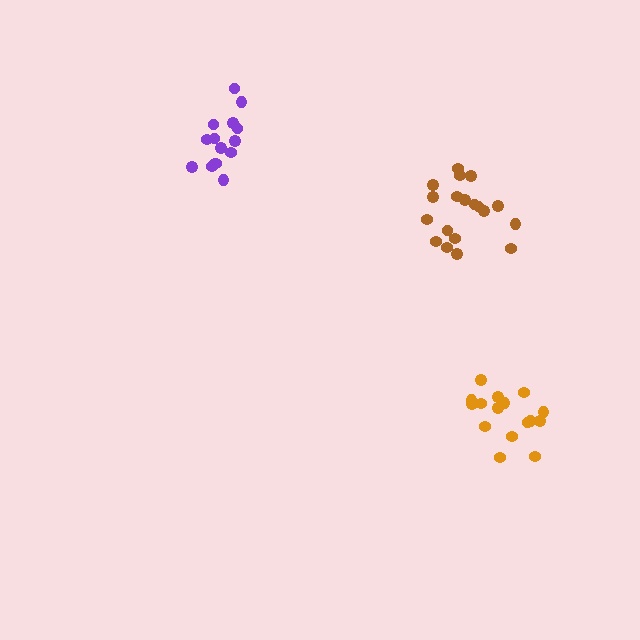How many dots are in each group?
Group 1: 15 dots, Group 2: 16 dots, Group 3: 19 dots (50 total).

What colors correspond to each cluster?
The clusters are colored: purple, orange, brown.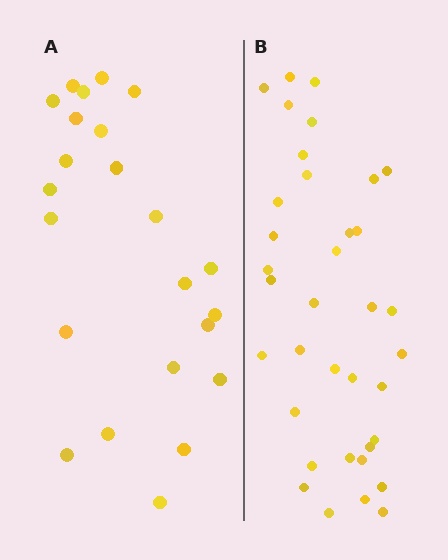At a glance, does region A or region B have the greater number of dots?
Region B (the right region) has more dots.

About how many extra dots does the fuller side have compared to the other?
Region B has approximately 15 more dots than region A.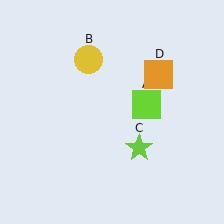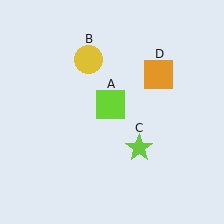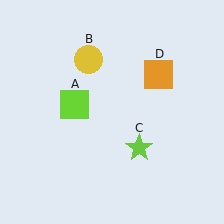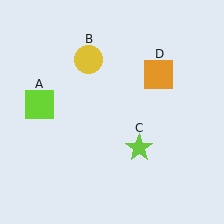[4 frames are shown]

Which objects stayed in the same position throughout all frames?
Yellow circle (object B) and lime star (object C) and orange square (object D) remained stationary.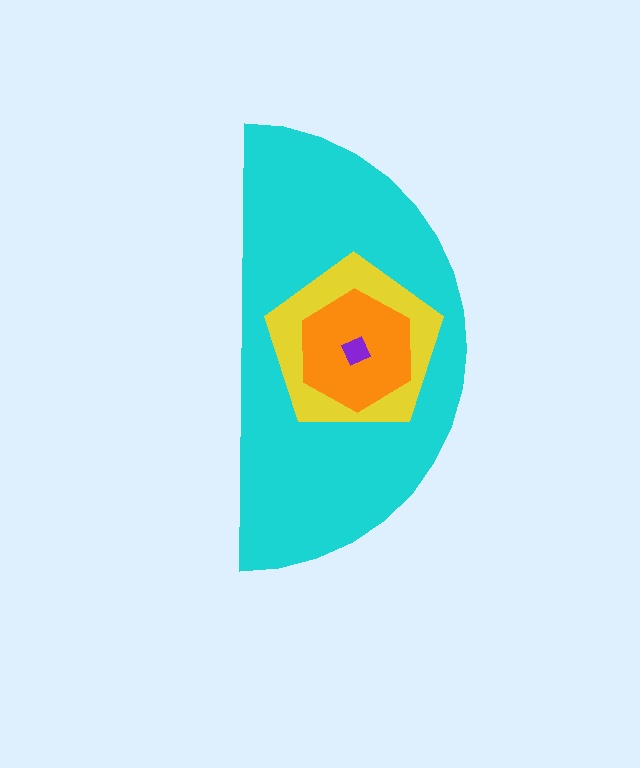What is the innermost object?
The purple diamond.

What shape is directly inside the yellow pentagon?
The orange hexagon.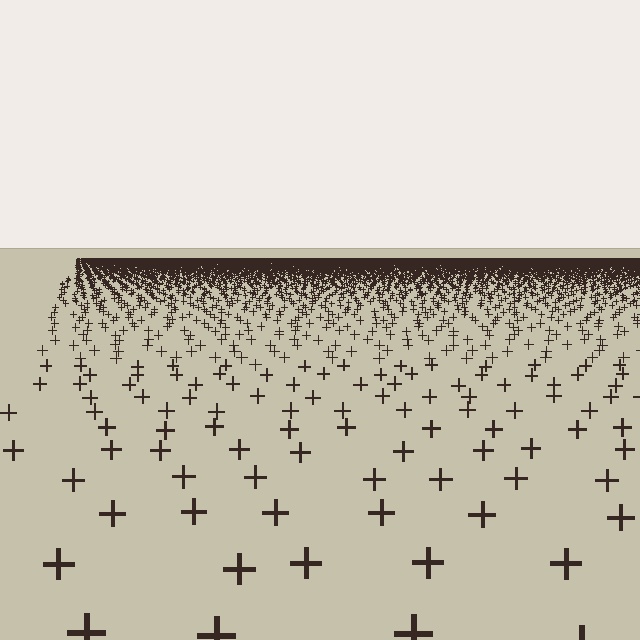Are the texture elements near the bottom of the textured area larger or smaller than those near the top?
Larger. Near the bottom, elements are closer to the viewer and appear at a bigger on-screen size.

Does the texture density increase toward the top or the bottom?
Density increases toward the top.